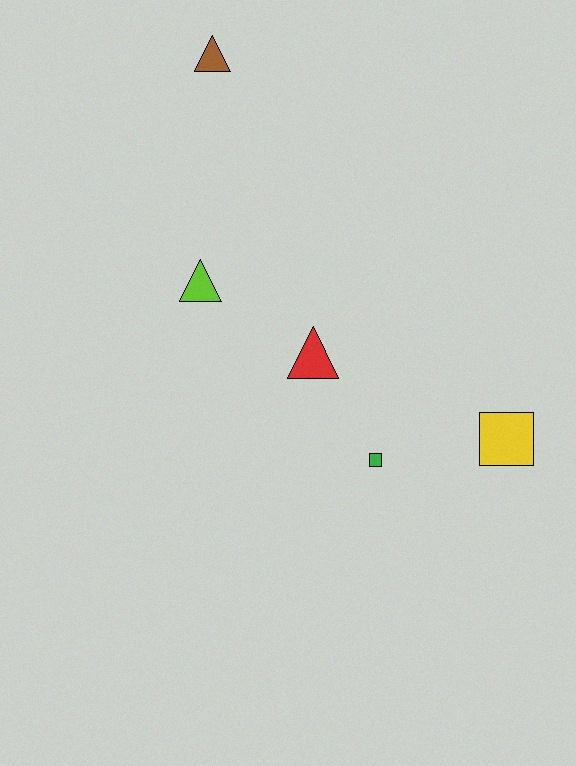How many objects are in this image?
There are 5 objects.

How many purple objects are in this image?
There are no purple objects.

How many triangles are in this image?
There are 3 triangles.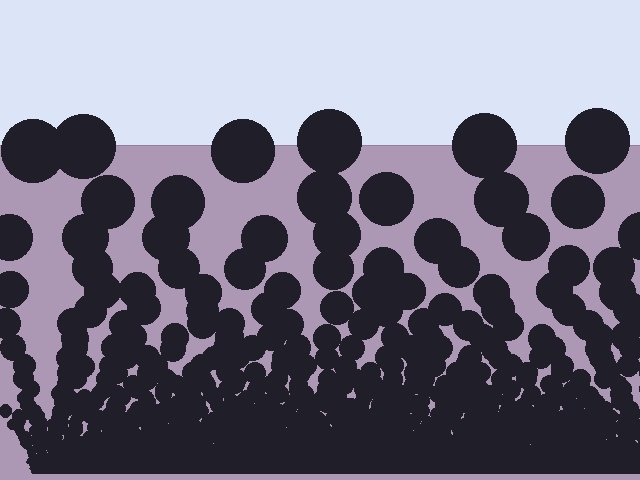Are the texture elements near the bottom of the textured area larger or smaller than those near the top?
Smaller. The gradient is inverted — elements near the bottom are smaller and denser.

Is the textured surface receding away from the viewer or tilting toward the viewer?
The surface appears to tilt toward the viewer. Texture elements get larger and sparser toward the top.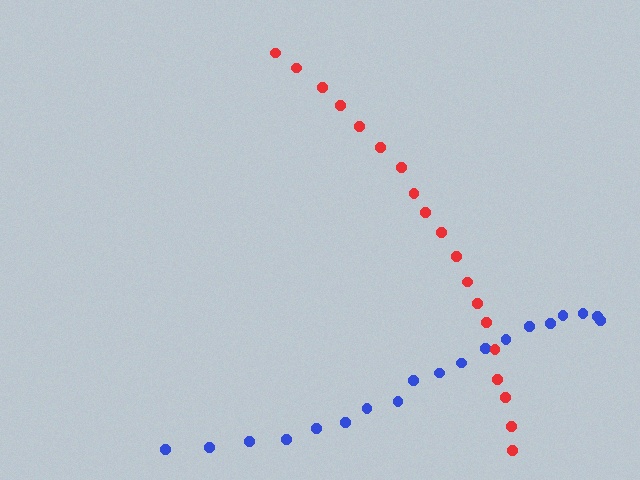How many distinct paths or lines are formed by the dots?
There are 2 distinct paths.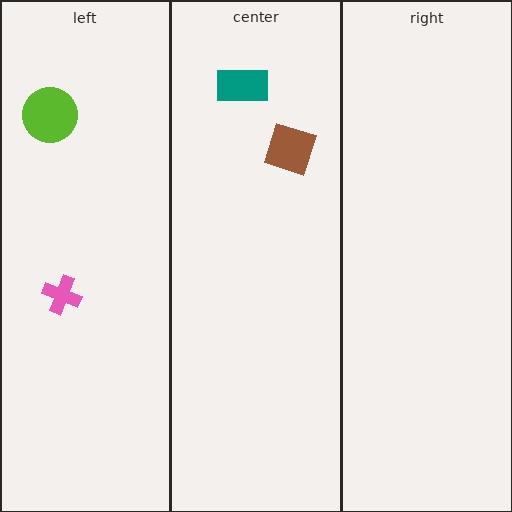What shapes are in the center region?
The teal rectangle, the brown diamond.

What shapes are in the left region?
The lime circle, the pink cross.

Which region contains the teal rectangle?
The center region.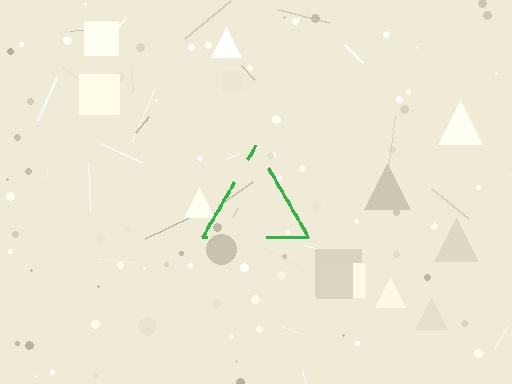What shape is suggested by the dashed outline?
The dashed outline suggests a triangle.